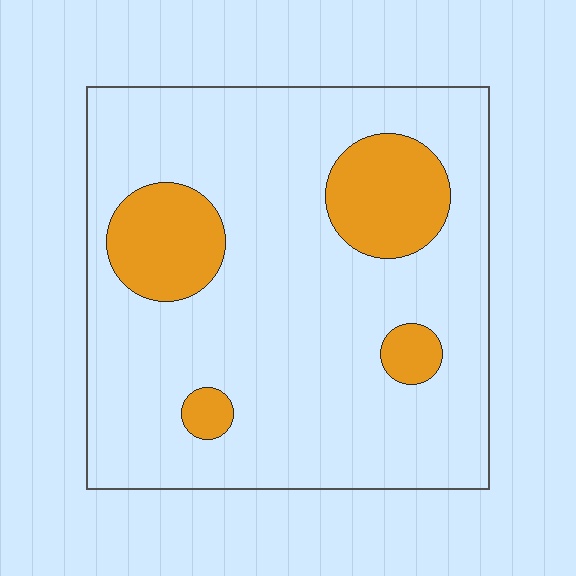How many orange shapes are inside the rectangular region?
4.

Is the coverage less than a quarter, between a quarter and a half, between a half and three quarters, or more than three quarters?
Less than a quarter.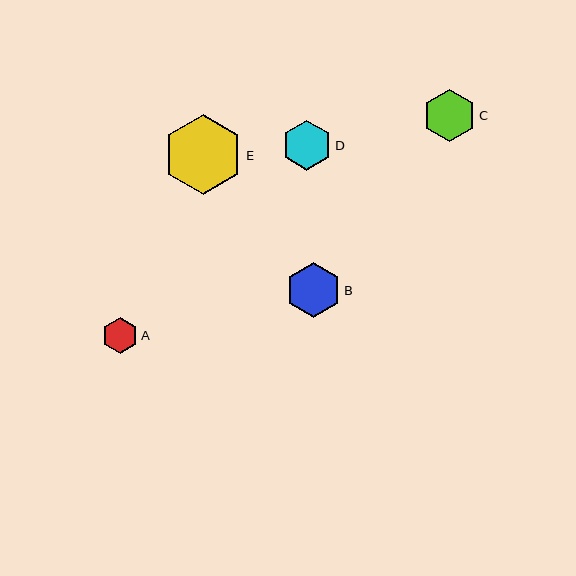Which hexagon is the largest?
Hexagon E is the largest with a size of approximately 80 pixels.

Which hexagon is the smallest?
Hexagon A is the smallest with a size of approximately 36 pixels.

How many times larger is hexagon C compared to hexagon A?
Hexagon C is approximately 1.5 times the size of hexagon A.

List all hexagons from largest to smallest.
From largest to smallest: E, B, C, D, A.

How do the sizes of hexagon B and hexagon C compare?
Hexagon B and hexagon C are approximately the same size.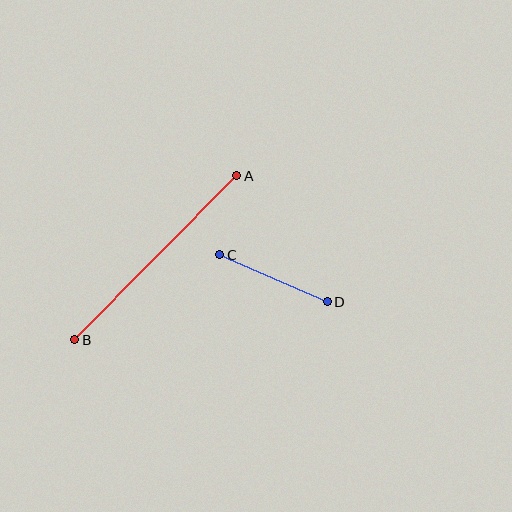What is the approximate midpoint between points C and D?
The midpoint is at approximately (273, 278) pixels.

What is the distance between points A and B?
The distance is approximately 231 pixels.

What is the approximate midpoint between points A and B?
The midpoint is at approximately (156, 258) pixels.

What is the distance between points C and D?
The distance is approximately 117 pixels.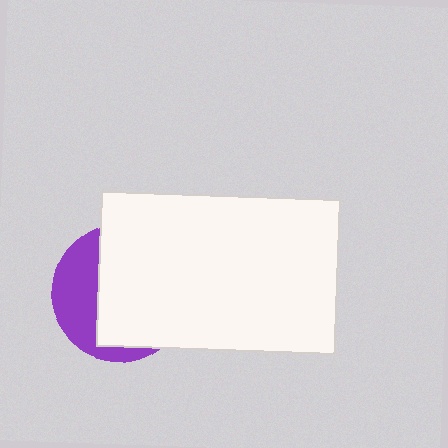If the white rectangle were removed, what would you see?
You would see the complete purple circle.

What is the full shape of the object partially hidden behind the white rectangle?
The partially hidden object is a purple circle.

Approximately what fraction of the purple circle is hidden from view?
Roughly 66% of the purple circle is hidden behind the white rectangle.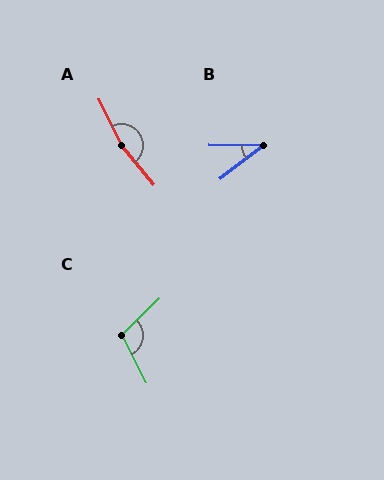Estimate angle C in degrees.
Approximately 106 degrees.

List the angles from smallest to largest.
B (38°), C (106°), A (167°).